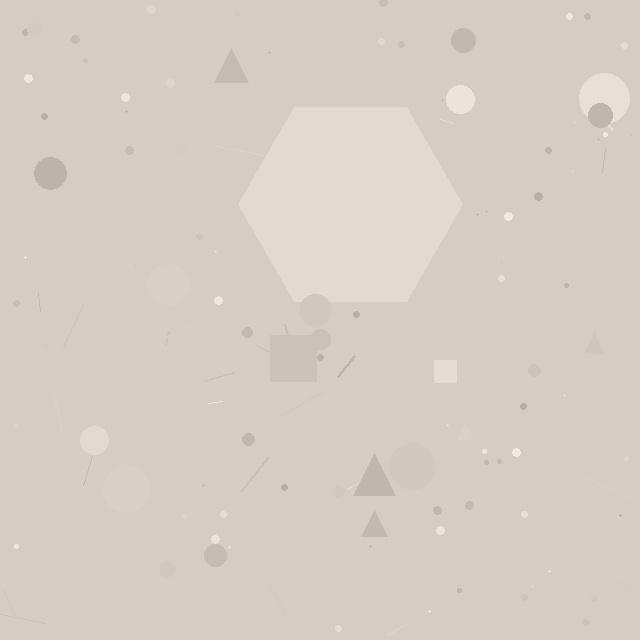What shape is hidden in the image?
A hexagon is hidden in the image.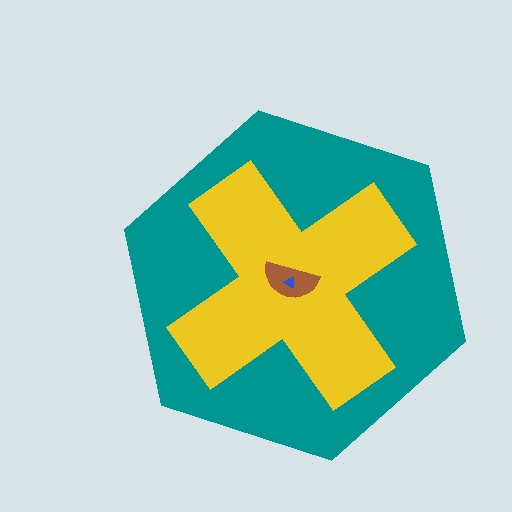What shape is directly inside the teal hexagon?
The yellow cross.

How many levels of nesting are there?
4.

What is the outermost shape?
The teal hexagon.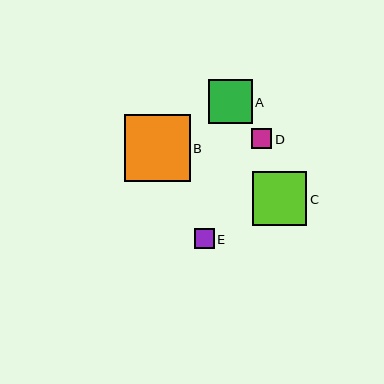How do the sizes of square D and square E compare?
Square D and square E are approximately the same size.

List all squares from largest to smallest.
From largest to smallest: B, C, A, D, E.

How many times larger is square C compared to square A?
Square C is approximately 1.2 times the size of square A.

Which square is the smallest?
Square E is the smallest with a size of approximately 20 pixels.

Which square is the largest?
Square B is the largest with a size of approximately 66 pixels.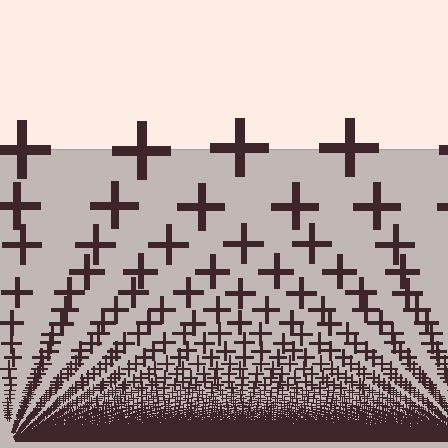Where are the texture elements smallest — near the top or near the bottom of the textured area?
Near the bottom.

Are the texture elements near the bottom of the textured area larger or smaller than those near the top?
Smaller. The gradient is inverted — elements near the bottom are smaller and denser.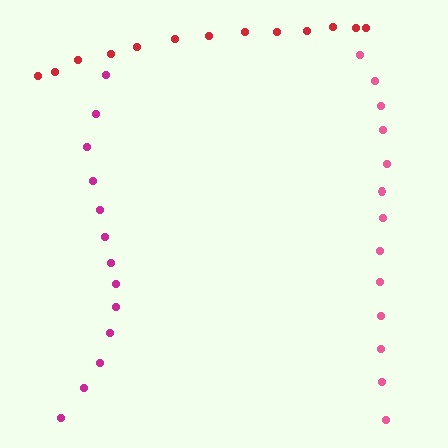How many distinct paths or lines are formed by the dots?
There are 3 distinct paths.